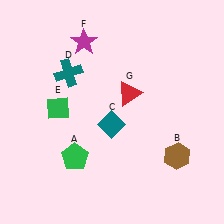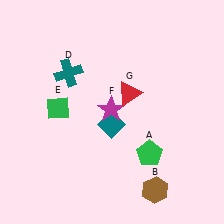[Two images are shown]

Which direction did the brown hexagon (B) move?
The brown hexagon (B) moved down.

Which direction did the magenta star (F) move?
The magenta star (F) moved down.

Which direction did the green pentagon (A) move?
The green pentagon (A) moved right.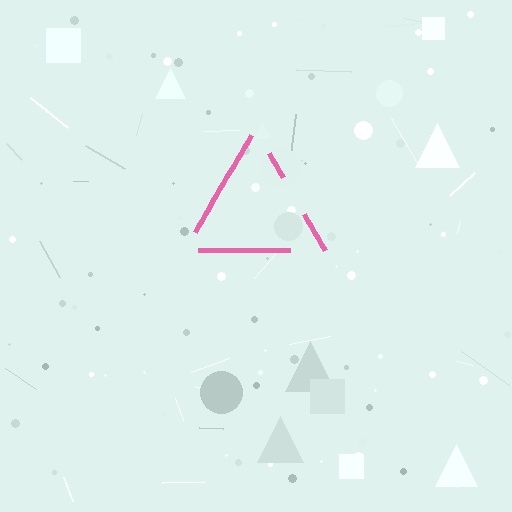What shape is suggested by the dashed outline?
The dashed outline suggests a triangle.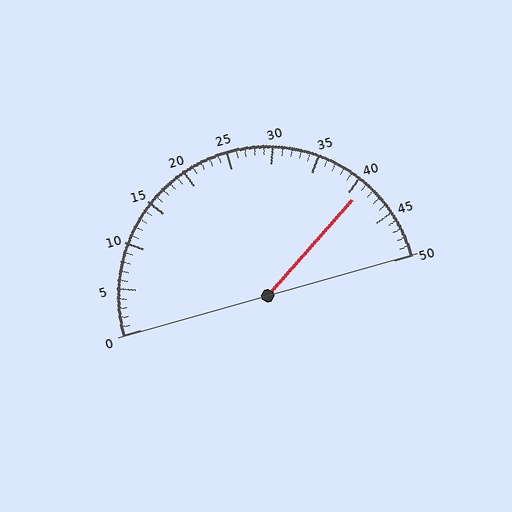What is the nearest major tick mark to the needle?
The nearest major tick mark is 40.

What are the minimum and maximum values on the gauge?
The gauge ranges from 0 to 50.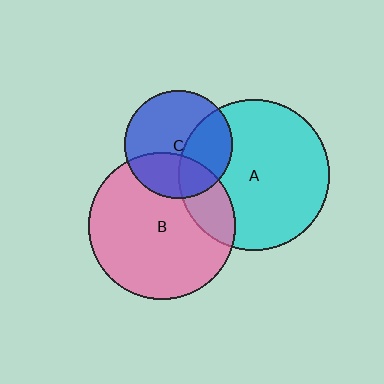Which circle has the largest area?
Circle A (cyan).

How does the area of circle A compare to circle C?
Approximately 2.0 times.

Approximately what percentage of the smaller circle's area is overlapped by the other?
Approximately 20%.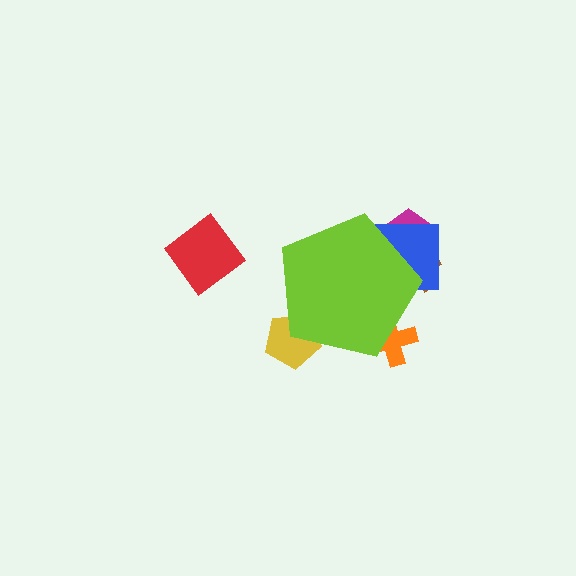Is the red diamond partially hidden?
No, the red diamond is fully visible.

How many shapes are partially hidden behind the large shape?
5 shapes are partially hidden.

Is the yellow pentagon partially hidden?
Yes, the yellow pentagon is partially hidden behind the lime pentagon.